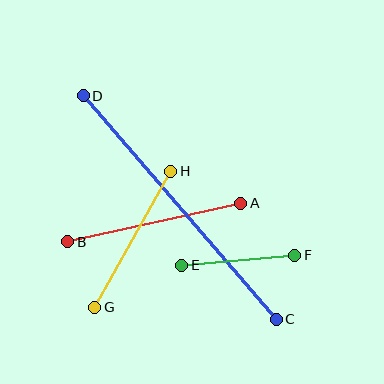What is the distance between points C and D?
The distance is approximately 296 pixels.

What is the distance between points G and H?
The distance is approximately 156 pixels.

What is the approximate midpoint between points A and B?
The midpoint is at approximately (154, 222) pixels.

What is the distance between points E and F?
The distance is approximately 113 pixels.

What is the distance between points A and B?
The distance is approximately 177 pixels.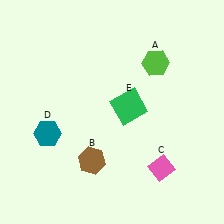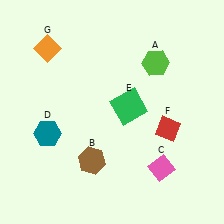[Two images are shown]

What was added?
A red diamond (F), an orange diamond (G) were added in Image 2.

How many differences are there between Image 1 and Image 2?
There are 2 differences between the two images.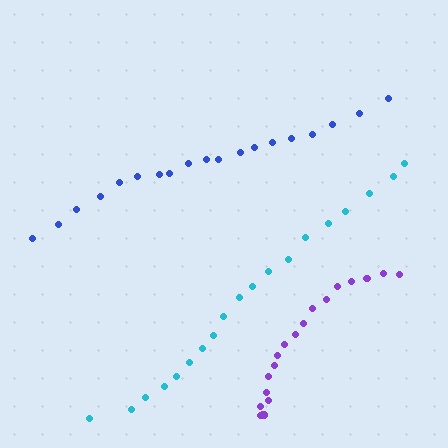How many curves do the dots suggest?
There are 3 distinct paths.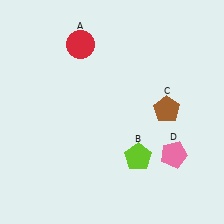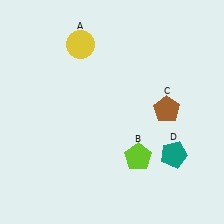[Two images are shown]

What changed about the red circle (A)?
In Image 1, A is red. In Image 2, it changed to yellow.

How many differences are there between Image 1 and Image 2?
There are 2 differences between the two images.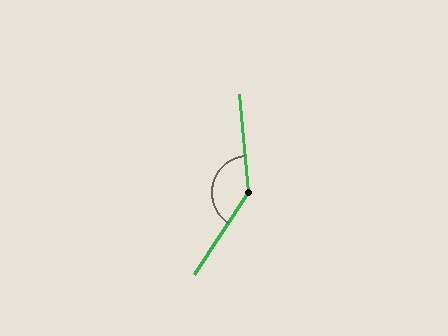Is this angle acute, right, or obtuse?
It is obtuse.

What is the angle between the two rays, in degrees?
Approximately 142 degrees.